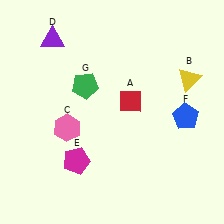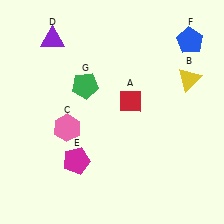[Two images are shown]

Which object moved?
The blue pentagon (F) moved up.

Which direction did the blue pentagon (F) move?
The blue pentagon (F) moved up.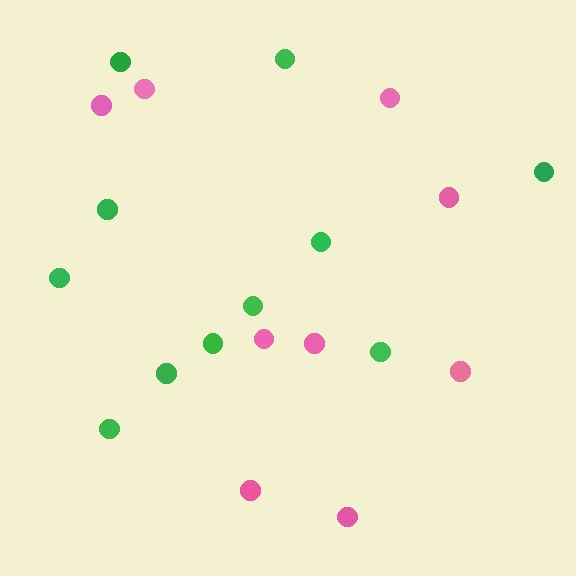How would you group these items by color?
There are 2 groups: one group of pink circles (9) and one group of green circles (11).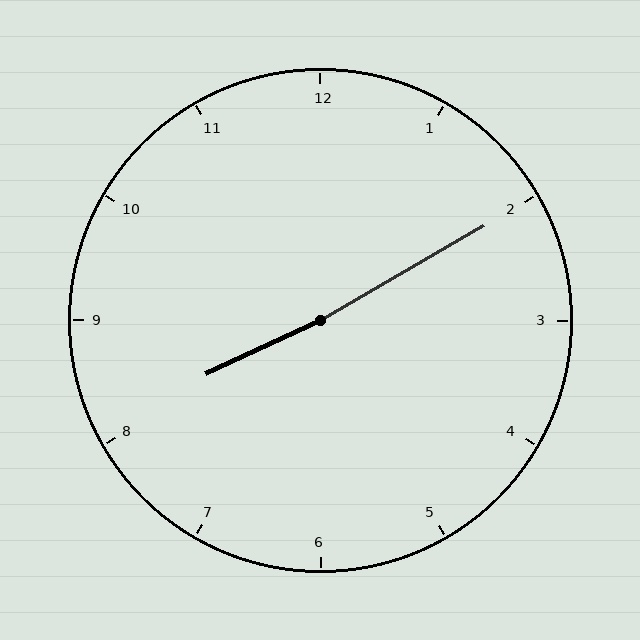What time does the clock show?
8:10.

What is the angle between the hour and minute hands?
Approximately 175 degrees.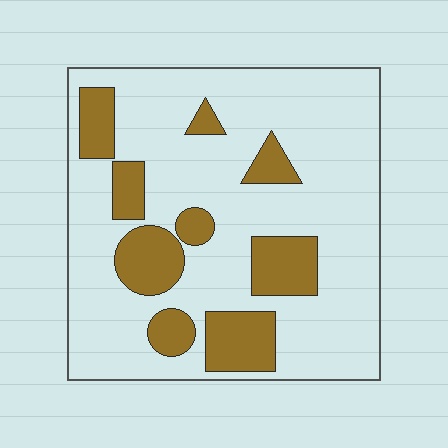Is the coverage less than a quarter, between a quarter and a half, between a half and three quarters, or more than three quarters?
Less than a quarter.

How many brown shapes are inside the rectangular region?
9.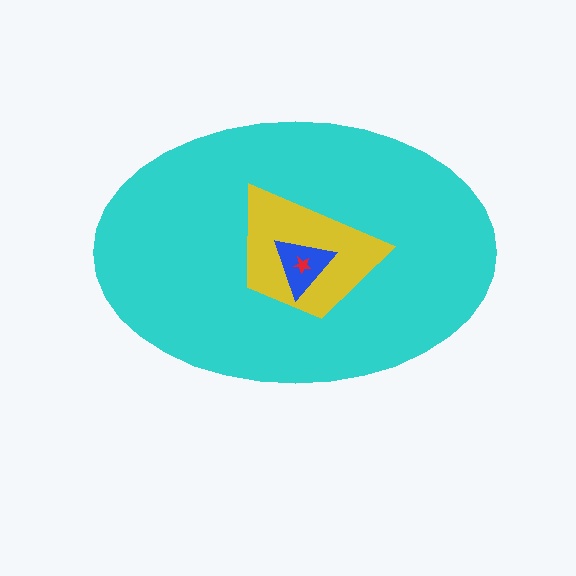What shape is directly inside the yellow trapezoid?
The blue triangle.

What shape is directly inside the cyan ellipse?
The yellow trapezoid.